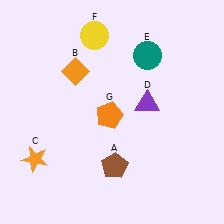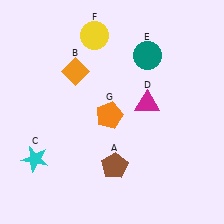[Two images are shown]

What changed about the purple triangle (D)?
In Image 1, D is purple. In Image 2, it changed to magenta.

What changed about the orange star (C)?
In Image 1, C is orange. In Image 2, it changed to cyan.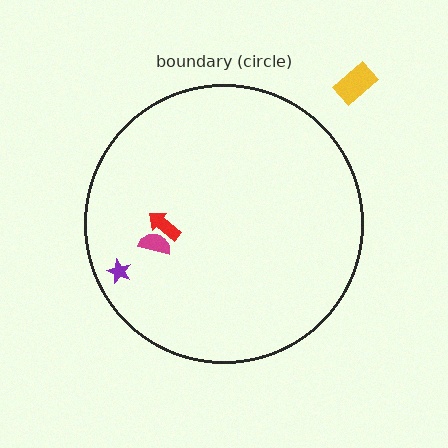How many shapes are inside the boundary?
3 inside, 1 outside.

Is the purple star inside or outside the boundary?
Inside.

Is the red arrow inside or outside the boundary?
Inside.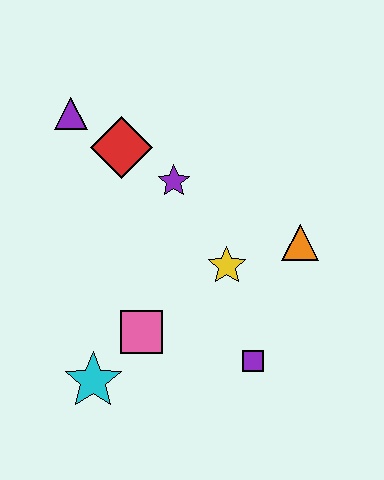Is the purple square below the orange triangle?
Yes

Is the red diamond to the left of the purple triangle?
No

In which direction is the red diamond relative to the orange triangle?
The red diamond is to the left of the orange triangle.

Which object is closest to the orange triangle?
The yellow star is closest to the orange triangle.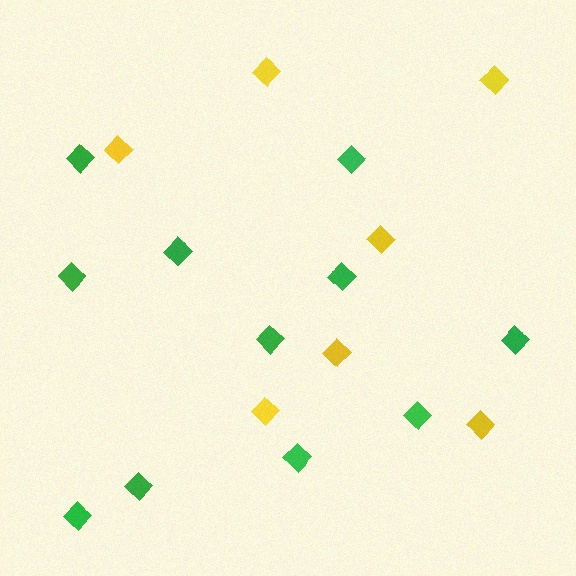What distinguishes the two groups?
There are 2 groups: one group of green diamonds (11) and one group of yellow diamonds (7).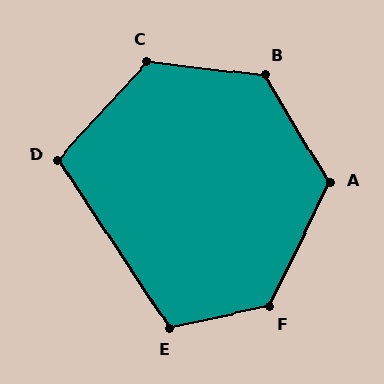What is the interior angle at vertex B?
Approximately 128 degrees (obtuse).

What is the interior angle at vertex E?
Approximately 111 degrees (obtuse).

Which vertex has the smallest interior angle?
D, at approximately 104 degrees.